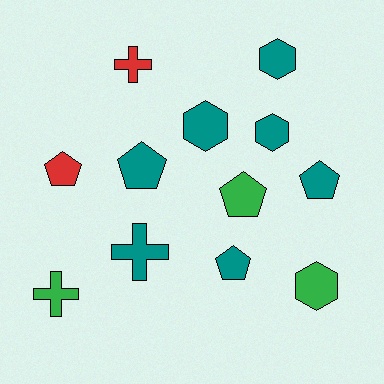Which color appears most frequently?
Teal, with 7 objects.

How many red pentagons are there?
There is 1 red pentagon.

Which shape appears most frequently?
Pentagon, with 5 objects.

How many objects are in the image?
There are 12 objects.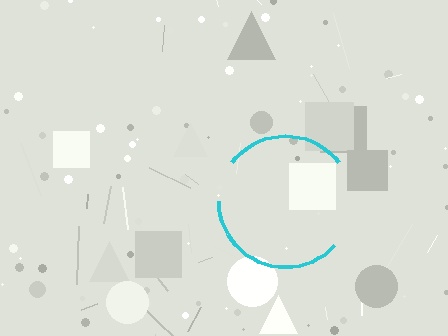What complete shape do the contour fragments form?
The contour fragments form a circle.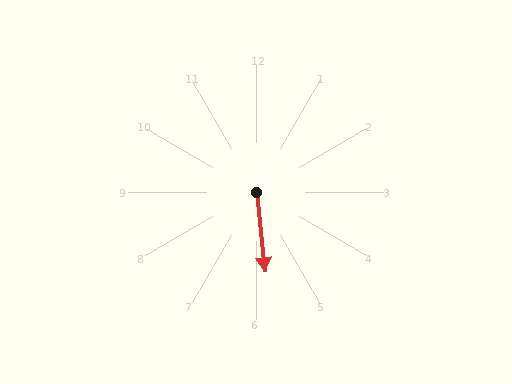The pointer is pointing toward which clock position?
Roughly 6 o'clock.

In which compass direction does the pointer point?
South.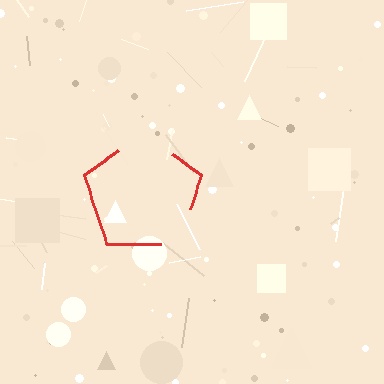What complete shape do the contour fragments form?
The contour fragments form a pentagon.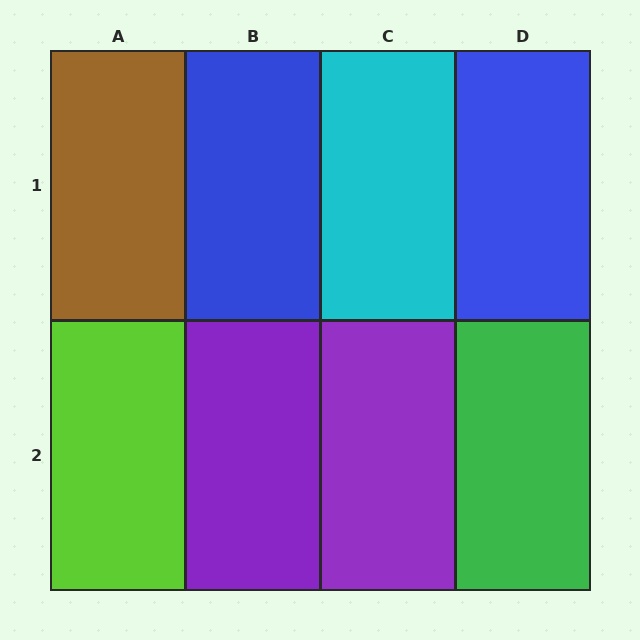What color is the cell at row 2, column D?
Green.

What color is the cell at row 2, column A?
Lime.